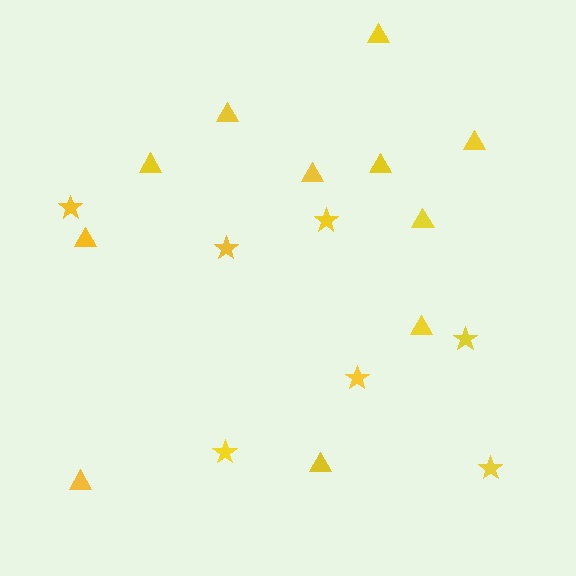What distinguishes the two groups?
There are 2 groups: one group of triangles (11) and one group of stars (7).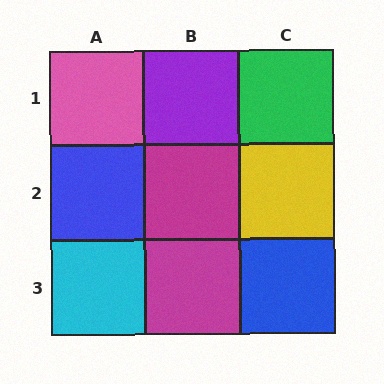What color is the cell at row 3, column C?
Blue.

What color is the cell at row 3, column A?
Cyan.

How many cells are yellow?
1 cell is yellow.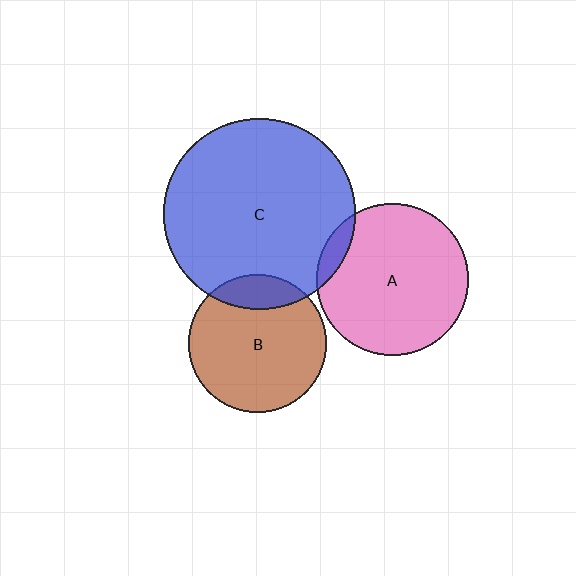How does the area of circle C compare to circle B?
Approximately 1.9 times.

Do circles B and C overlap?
Yes.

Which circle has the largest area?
Circle C (blue).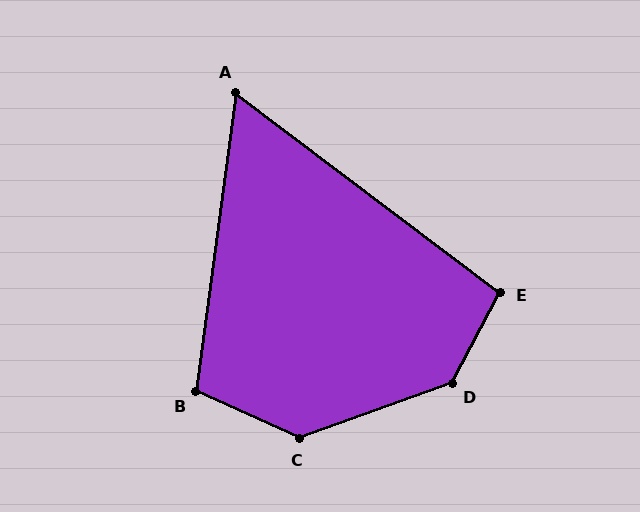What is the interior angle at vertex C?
Approximately 136 degrees (obtuse).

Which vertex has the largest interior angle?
D, at approximately 138 degrees.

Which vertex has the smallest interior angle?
A, at approximately 61 degrees.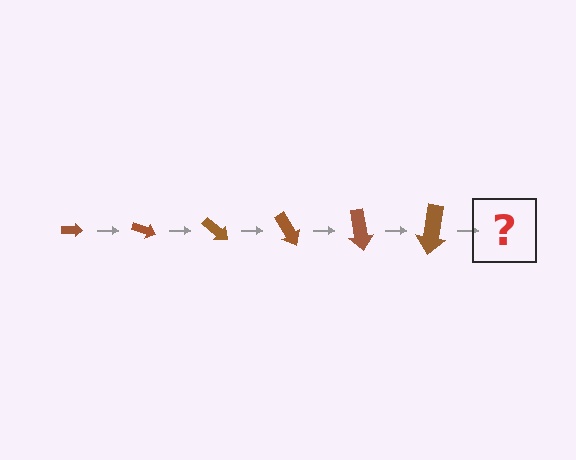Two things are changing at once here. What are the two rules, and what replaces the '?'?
The two rules are that the arrow grows larger each step and it rotates 20 degrees each step. The '?' should be an arrow, larger than the previous one and rotated 120 degrees from the start.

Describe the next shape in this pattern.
It should be an arrow, larger than the previous one and rotated 120 degrees from the start.